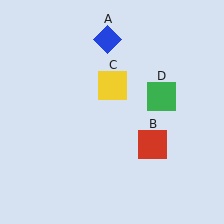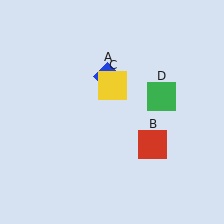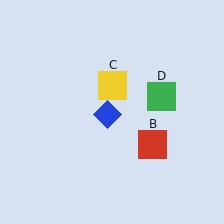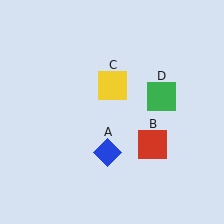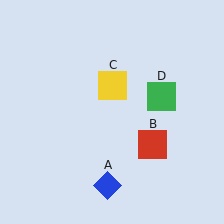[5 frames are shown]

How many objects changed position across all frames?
1 object changed position: blue diamond (object A).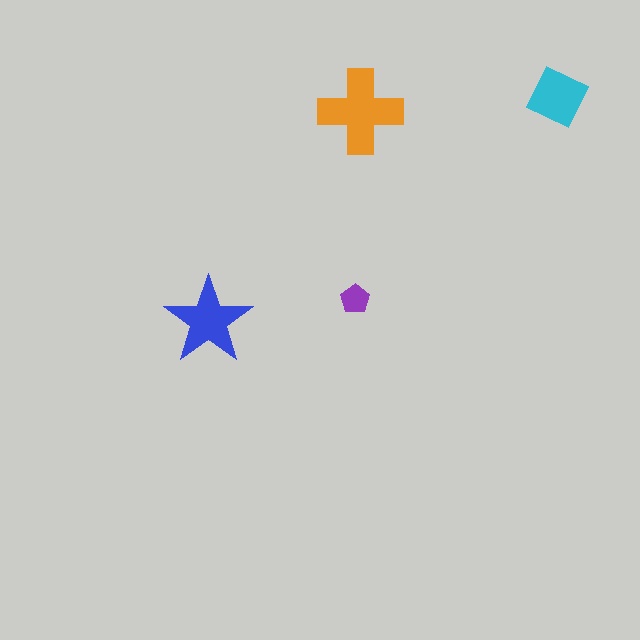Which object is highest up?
The cyan diamond is topmost.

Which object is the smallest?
The purple pentagon.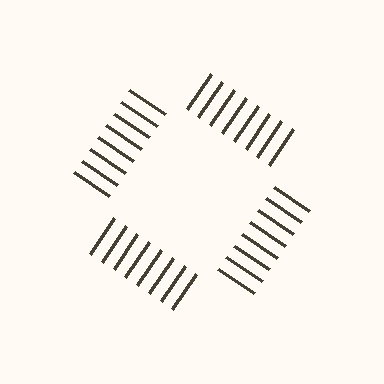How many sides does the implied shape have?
4 sides — the line-ends trace a square.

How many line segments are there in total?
32 — 8 along each of the 4 edges.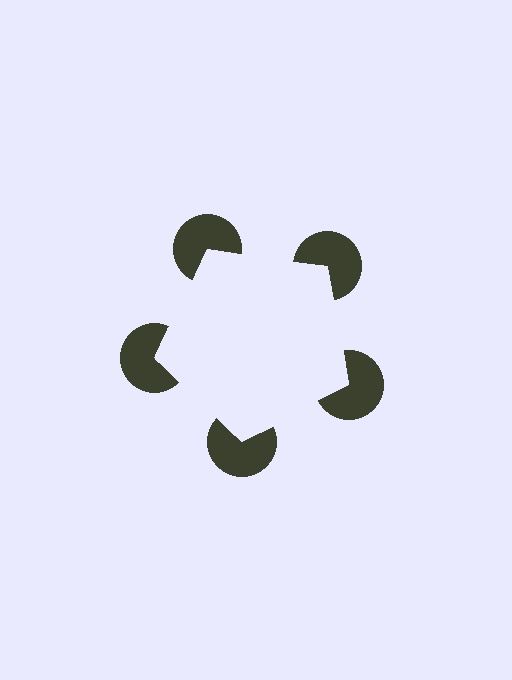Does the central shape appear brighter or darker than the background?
It typically appears slightly brighter than the background, even though no actual brightness change is drawn.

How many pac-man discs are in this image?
There are 5 — one at each vertex of the illusory pentagon.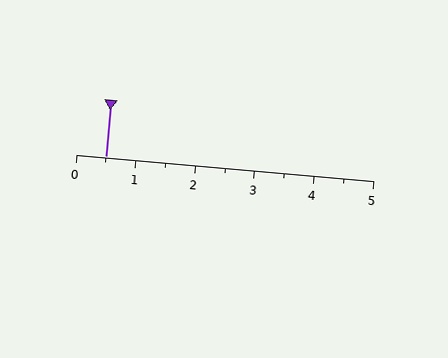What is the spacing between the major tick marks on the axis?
The major ticks are spaced 1 apart.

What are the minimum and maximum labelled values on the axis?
The axis runs from 0 to 5.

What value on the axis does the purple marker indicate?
The marker indicates approximately 0.5.